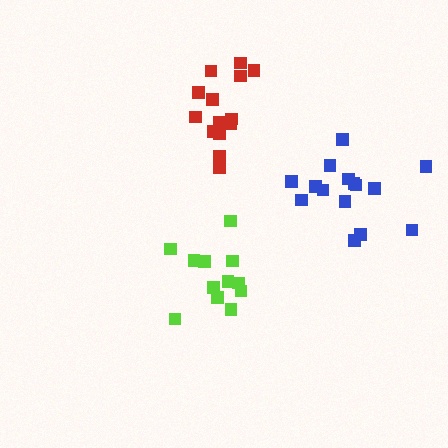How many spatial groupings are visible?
There are 3 spatial groupings.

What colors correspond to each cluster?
The clusters are colored: blue, lime, red.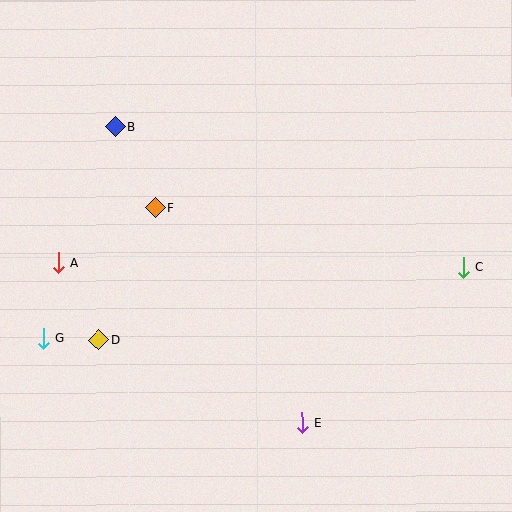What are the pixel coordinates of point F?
Point F is at (155, 208).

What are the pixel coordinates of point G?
Point G is at (43, 338).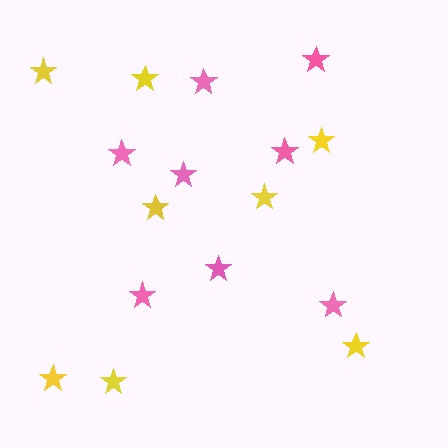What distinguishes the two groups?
There are 2 groups: one group of pink stars (8) and one group of yellow stars (8).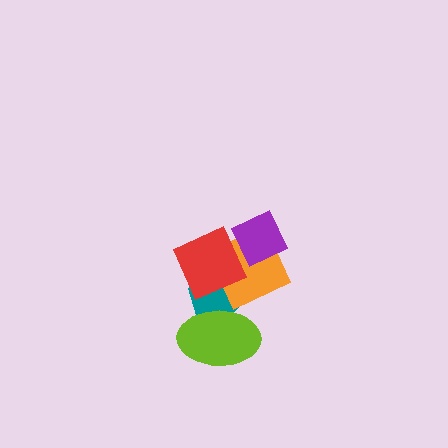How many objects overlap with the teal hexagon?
3 objects overlap with the teal hexagon.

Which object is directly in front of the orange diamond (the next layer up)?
The red diamond is directly in front of the orange diamond.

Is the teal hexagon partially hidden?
Yes, it is partially covered by another shape.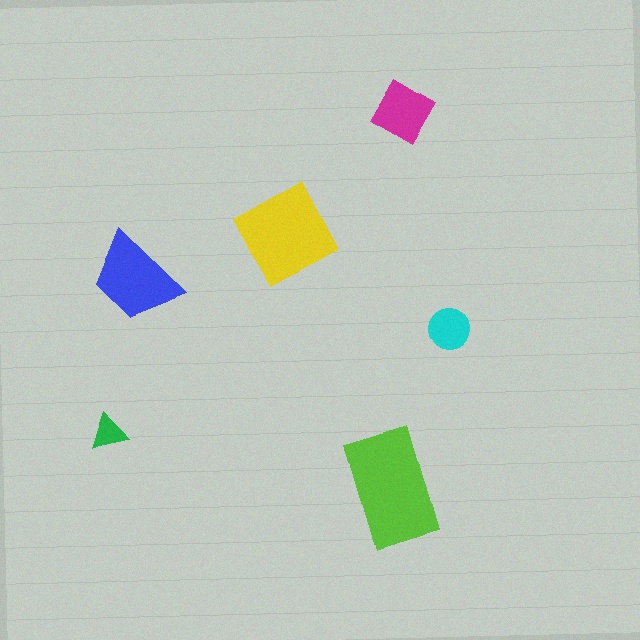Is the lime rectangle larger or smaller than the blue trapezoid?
Larger.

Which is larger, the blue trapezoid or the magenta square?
The blue trapezoid.